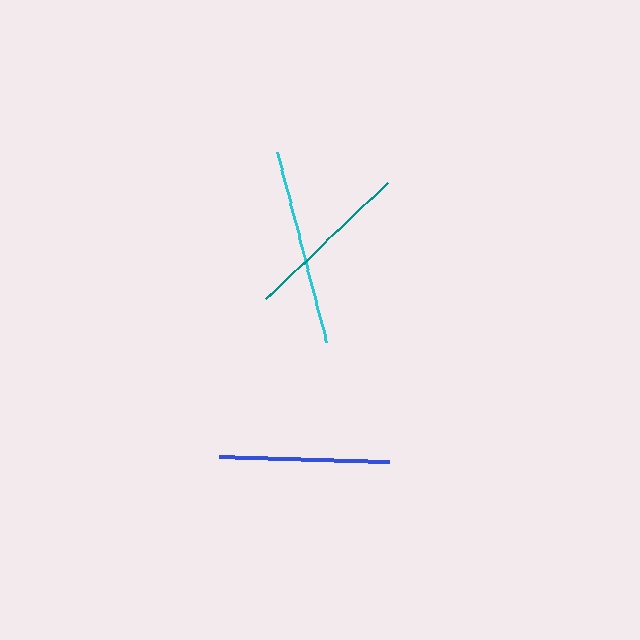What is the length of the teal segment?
The teal segment is approximately 169 pixels long.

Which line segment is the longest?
The cyan line is the longest at approximately 197 pixels.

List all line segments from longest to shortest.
From longest to shortest: cyan, blue, teal.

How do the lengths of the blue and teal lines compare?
The blue and teal lines are approximately the same length.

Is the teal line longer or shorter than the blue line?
The blue line is longer than the teal line.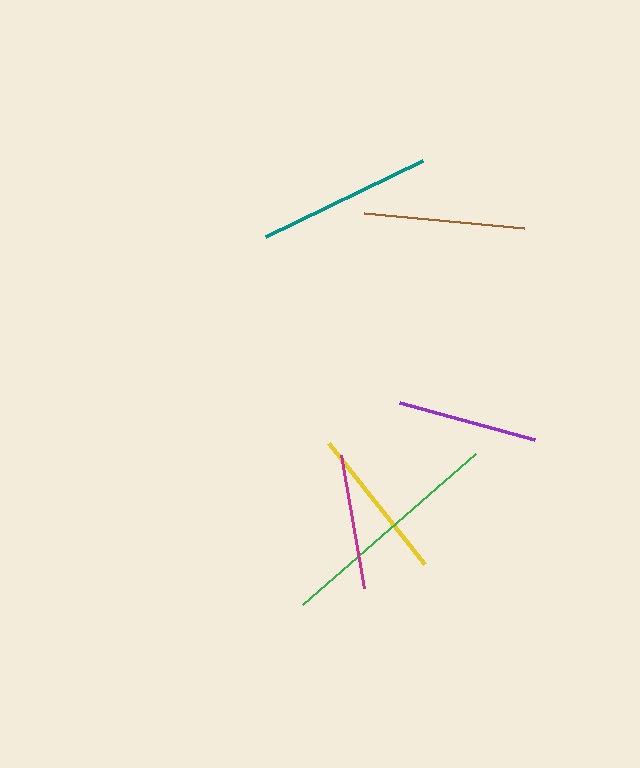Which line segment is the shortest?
The magenta line is the shortest at approximately 134 pixels.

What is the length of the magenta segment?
The magenta segment is approximately 134 pixels long.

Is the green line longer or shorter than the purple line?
The green line is longer than the purple line.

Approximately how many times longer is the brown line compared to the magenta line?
The brown line is approximately 1.2 times the length of the magenta line.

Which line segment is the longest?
The green line is the longest at approximately 230 pixels.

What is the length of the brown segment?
The brown segment is approximately 161 pixels long.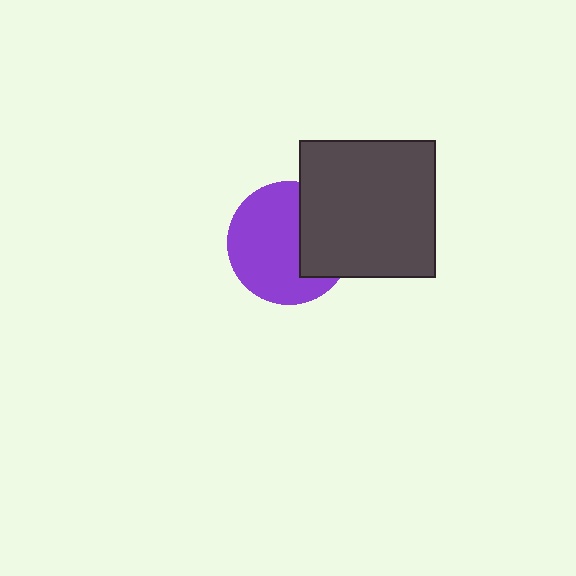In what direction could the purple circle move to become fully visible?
The purple circle could move left. That would shift it out from behind the dark gray square entirely.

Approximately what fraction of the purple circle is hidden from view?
Roughly 33% of the purple circle is hidden behind the dark gray square.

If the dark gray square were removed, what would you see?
You would see the complete purple circle.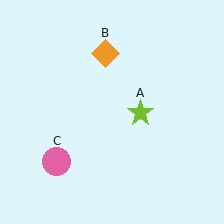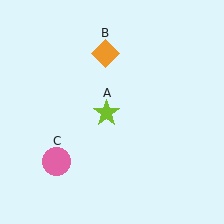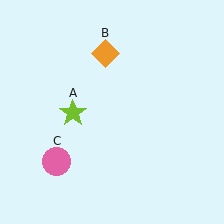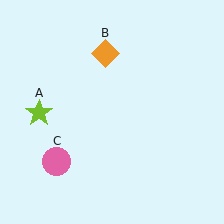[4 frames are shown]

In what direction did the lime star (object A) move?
The lime star (object A) moved left.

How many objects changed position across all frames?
1 object changed position: lime star (object A).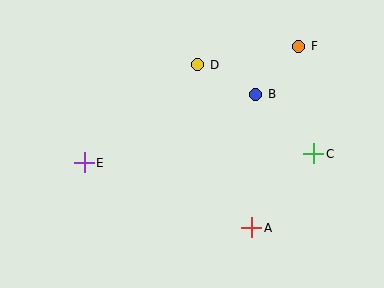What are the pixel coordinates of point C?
Point C is at (314, 154).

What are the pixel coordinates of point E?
Point E is at (84, 163).